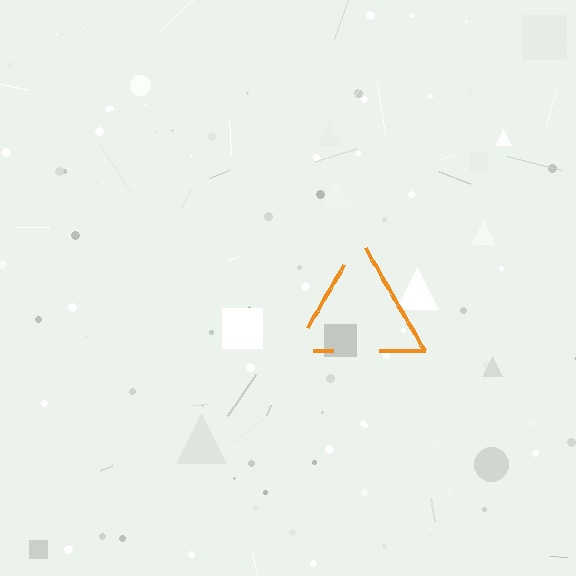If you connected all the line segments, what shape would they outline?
They would outline a triangle.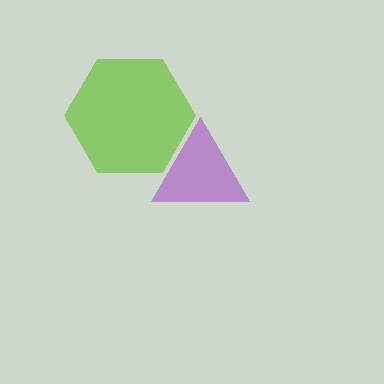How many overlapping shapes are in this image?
There are 2 overlapping shapes in the image.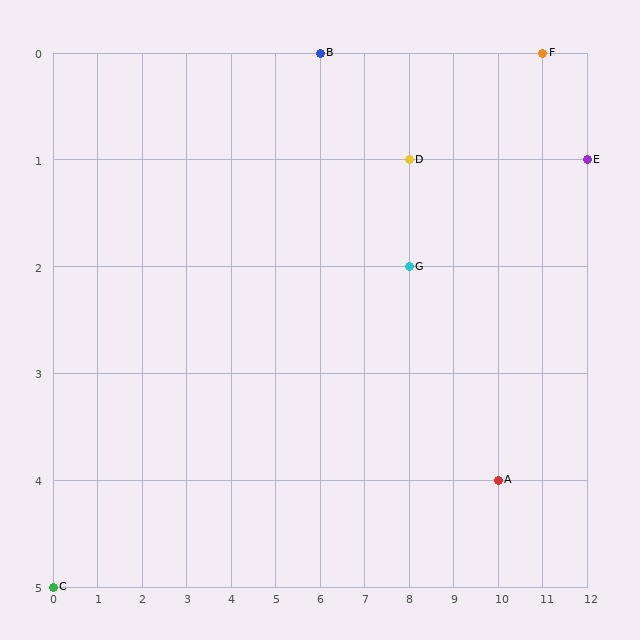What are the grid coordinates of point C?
Point C is at grid coordinates (0, 5).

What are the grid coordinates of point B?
Point B is at grid coordinates (6, 0).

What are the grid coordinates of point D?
Point D is at grid coordinates (8, 1).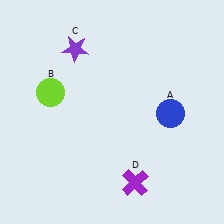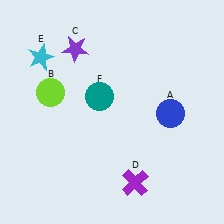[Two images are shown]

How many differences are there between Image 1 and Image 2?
There are 2 differences between the two images.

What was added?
A cyan star (E), a teal circle (F) were added in Image 2.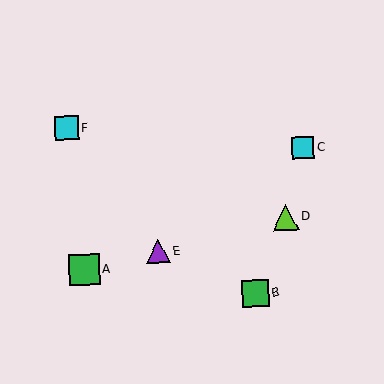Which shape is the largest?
The green square (labeled A) is the largest.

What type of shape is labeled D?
Shape D is a lime triangle.